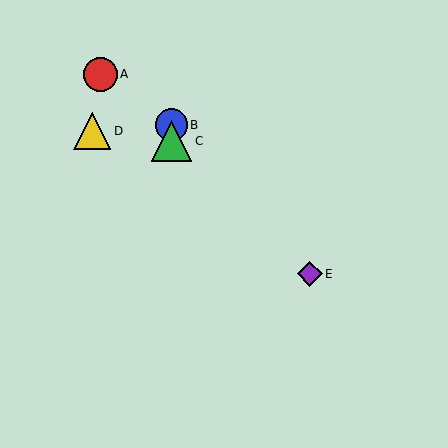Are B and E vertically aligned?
No, B is at x≈171 and E is at x≈310.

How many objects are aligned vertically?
2 objects (B, C) are aligned vertically.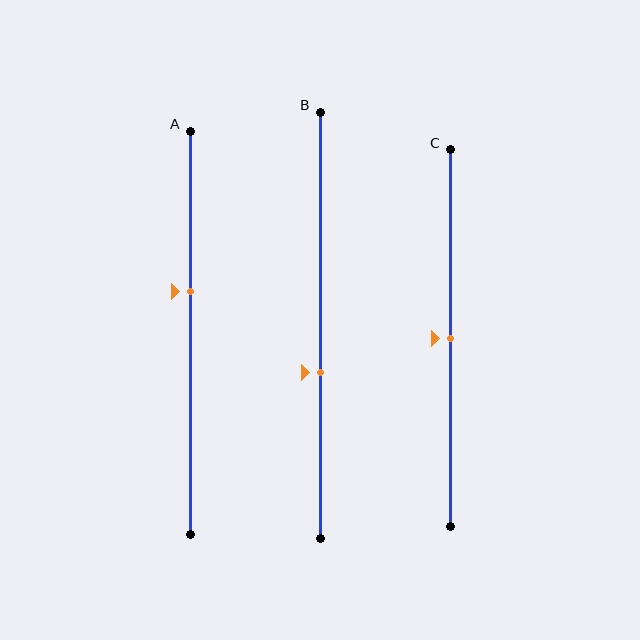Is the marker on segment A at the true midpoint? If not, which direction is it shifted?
No, the marker on segment A is shifted upward by about 10% of the segment length.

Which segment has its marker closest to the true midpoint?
Segment C has its marker closest to the true midpoint.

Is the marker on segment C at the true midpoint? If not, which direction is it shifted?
Yes, the marker on segment C is at the true midpoint.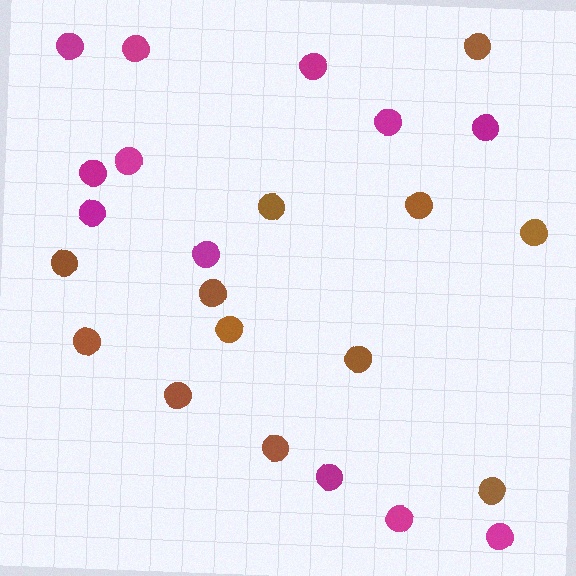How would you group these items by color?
There are 2 groups: one group of brown circles (12) and one group of magenta circles (12).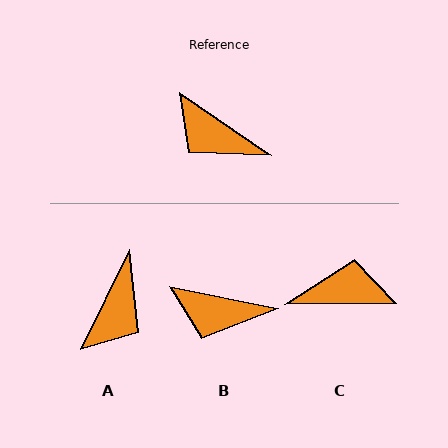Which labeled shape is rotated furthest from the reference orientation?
C, about 145 degrees away.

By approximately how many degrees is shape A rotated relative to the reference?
Approximately 98 degrees counter-clockwise.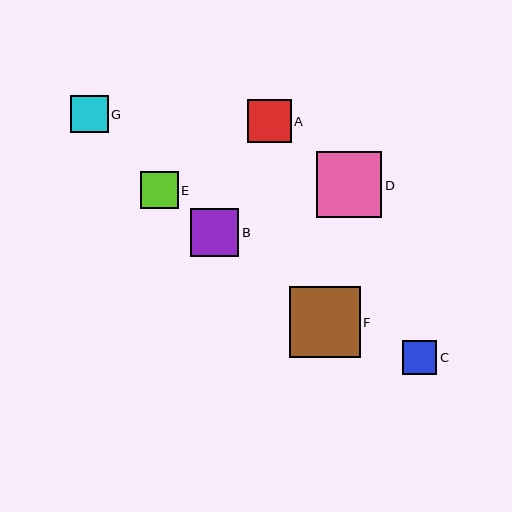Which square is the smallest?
Square C is the smallest with a size of approximately 34 pixels.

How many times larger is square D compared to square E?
Square D is approximately 1.8 times the size of square E.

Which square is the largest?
Square F is the largest with a size of approximately 71 pixels.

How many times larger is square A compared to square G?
Square A is approximately 1.1 times the size of square G.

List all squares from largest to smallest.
From largest to smallest: F, D, B, A, G, E, C.